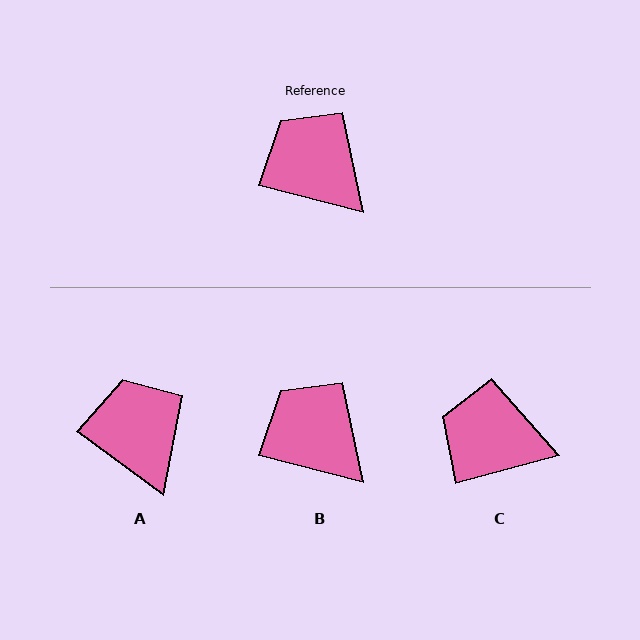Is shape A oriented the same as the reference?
No, it is off by about 23 degrees.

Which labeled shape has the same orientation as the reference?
B.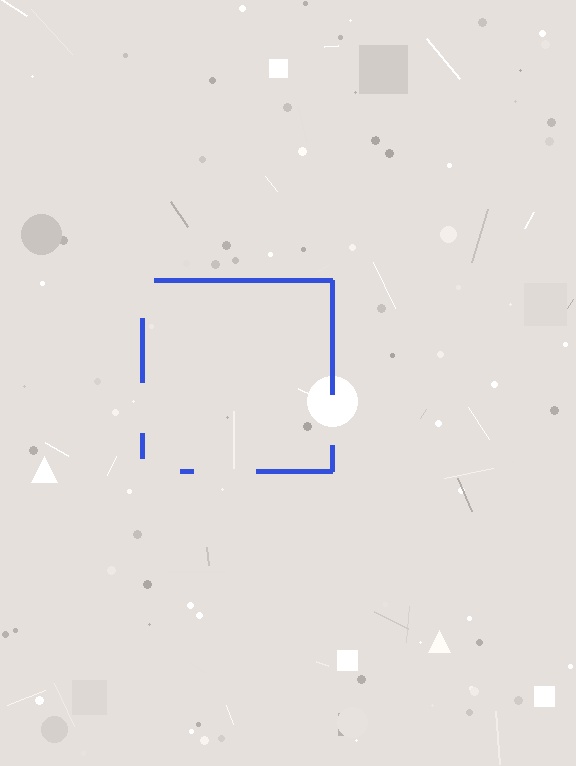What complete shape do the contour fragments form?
The contour fragments form a square.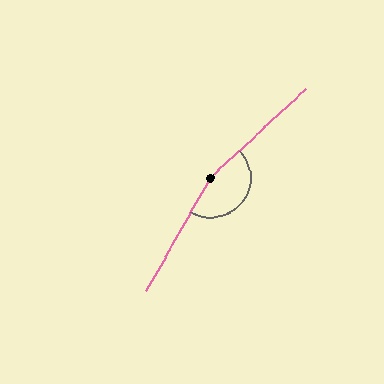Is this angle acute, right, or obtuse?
It is obtuse.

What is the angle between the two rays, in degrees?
Approximately 163 degrees.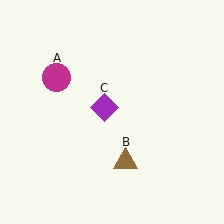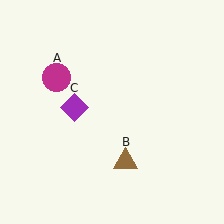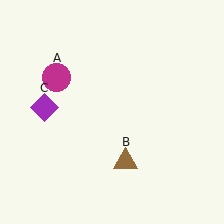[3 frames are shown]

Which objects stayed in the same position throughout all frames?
Magenta circle (object A) and brown triangle (object B) remained stationary.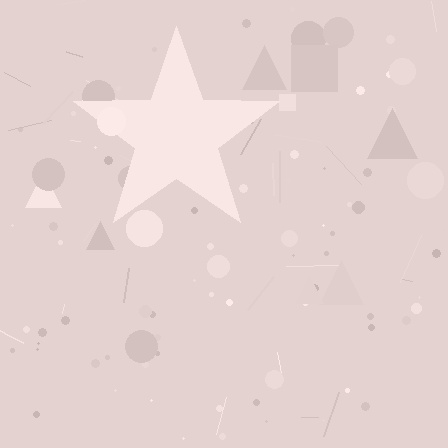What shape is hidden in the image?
A star is hidden in the image.